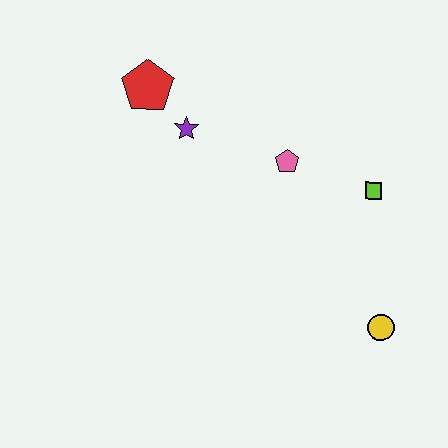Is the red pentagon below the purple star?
No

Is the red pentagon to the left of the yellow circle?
Yes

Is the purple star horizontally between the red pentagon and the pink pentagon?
Yes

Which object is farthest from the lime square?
The red pentagon is farthest from the lime square.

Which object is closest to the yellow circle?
The lime square is closest to the yellow circle.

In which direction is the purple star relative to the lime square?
The purple star is to the left of the lime square.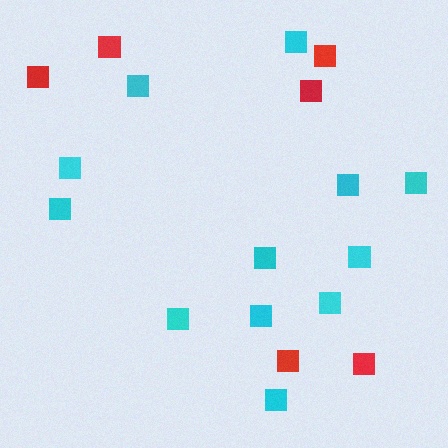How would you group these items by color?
There are 2 groups: one group of red squares (6) and one group of cyan squares (12).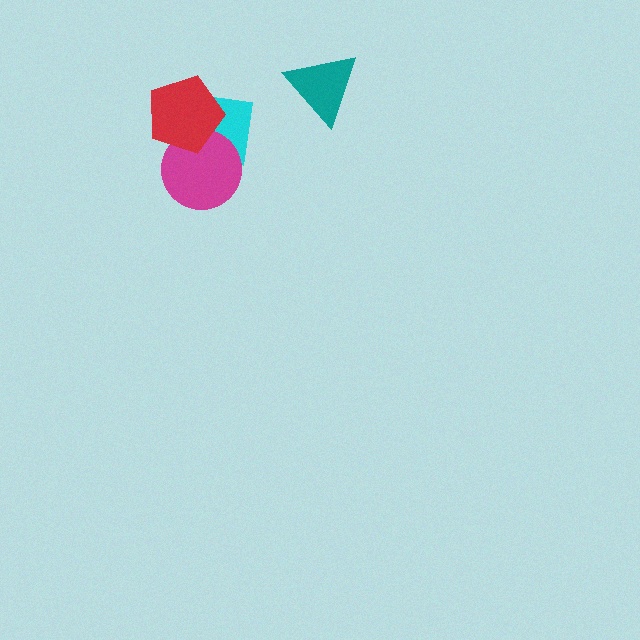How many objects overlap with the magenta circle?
2 objects overlap with the magenta circle.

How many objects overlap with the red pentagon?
2 objects overlap with the red pentagon.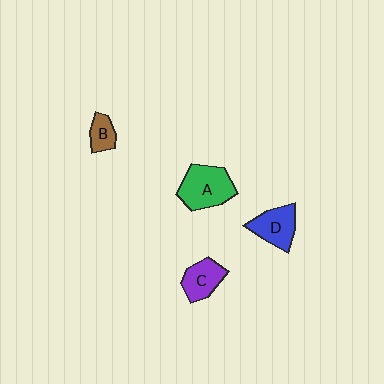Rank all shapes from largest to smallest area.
From largest to smallest: A (green), D (blue), C (purple), B (brown).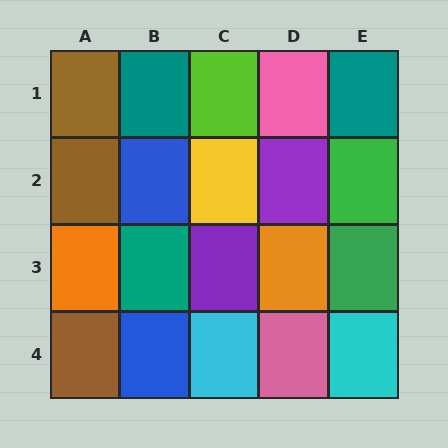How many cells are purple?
2 cells are purple.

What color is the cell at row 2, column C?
Yellow.